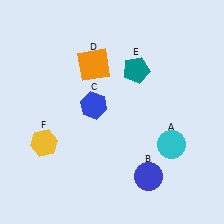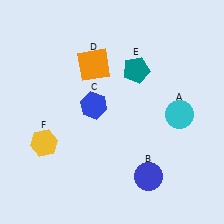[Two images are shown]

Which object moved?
The cyan circle (A) moved up.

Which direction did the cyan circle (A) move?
The cyan circle (A) moved up.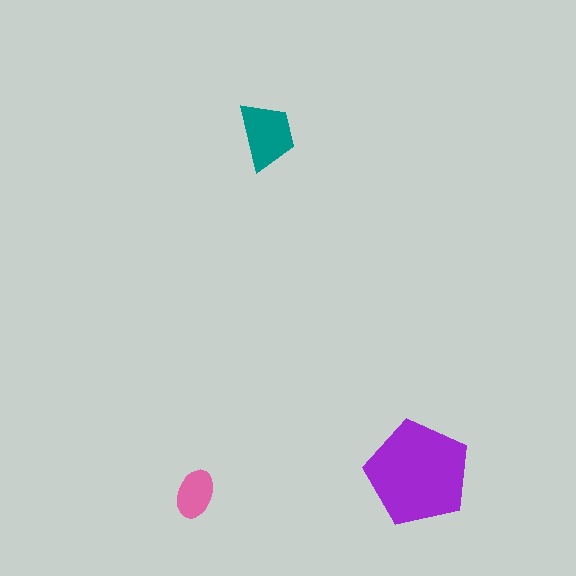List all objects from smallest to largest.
The pink ellipse, the teal trapezoid, the purple pentagon.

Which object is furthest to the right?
The purple pentagon is rightmost.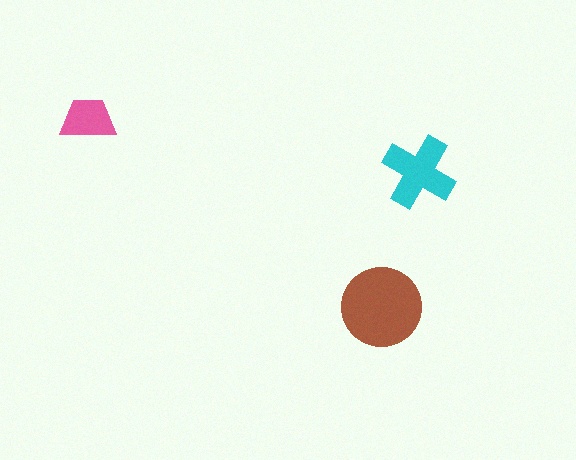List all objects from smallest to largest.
The pink trapezoid, the cyan cross, the brown circle.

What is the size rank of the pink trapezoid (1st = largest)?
3rd.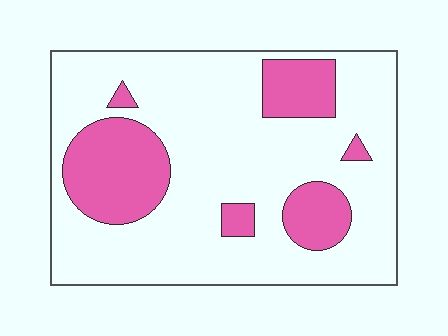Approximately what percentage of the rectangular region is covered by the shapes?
Approximately 25%.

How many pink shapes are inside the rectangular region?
6.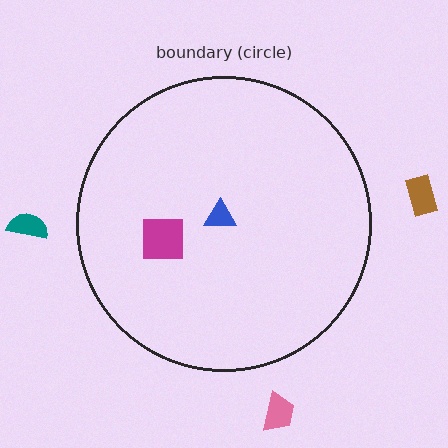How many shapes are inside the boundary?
2 inside, 3 outside.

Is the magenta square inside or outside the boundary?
Inside.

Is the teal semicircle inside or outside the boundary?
Outside.